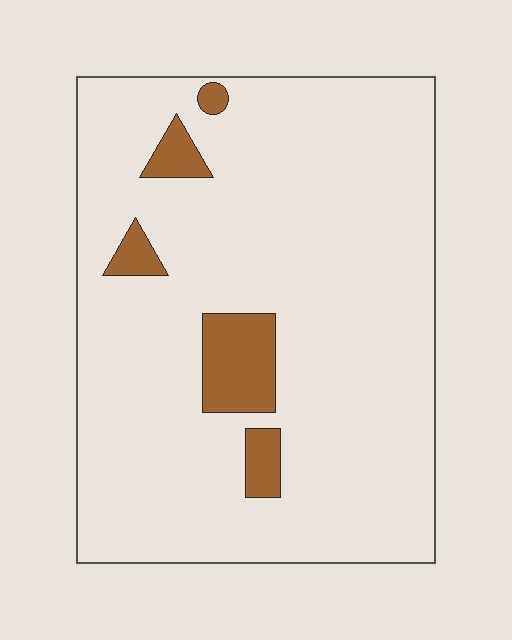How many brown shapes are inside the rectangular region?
5.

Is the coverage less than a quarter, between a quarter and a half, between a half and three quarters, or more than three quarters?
Less than a quarter.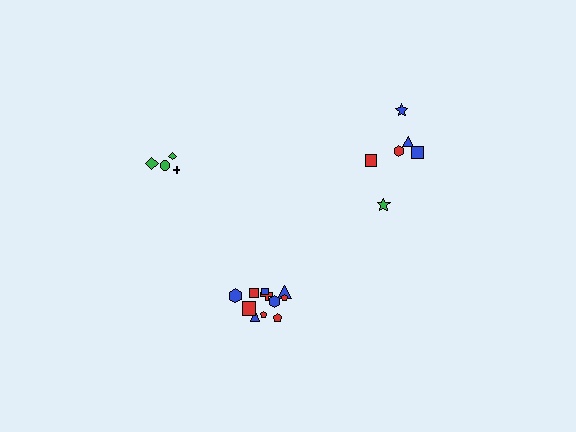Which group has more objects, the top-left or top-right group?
The top-right group.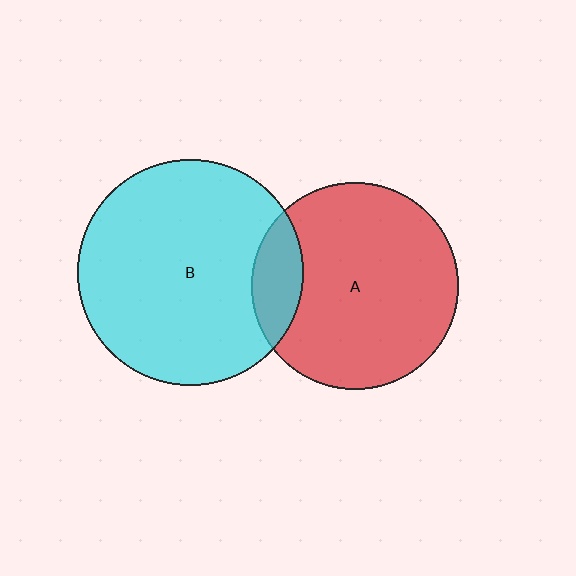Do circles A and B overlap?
Yes.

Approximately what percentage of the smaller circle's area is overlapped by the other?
Approximately 15%.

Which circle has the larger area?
Circle B (cyan).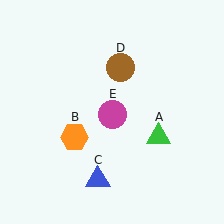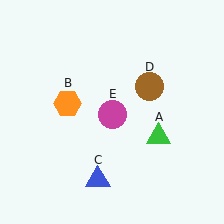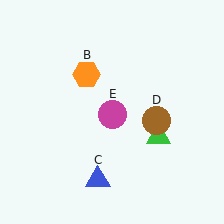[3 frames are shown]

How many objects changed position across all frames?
2 objects changed position: orange hexagon (object B), brown circle (object D).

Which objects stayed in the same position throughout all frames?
Green triangle (object A) and blue triangle (object C) and magenta circle (object E) remained stationary.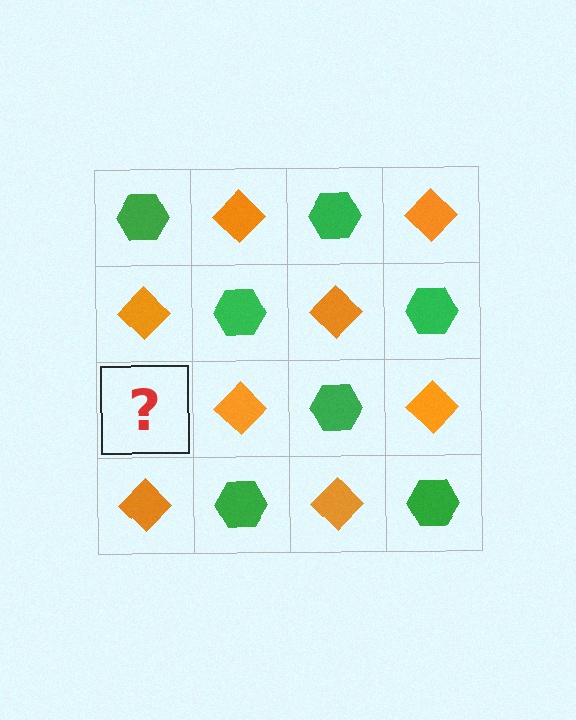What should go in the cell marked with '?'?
The missing cell should contain a green hexagon.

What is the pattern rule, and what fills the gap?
The rule is that it alternates green hexagon and orange diamond in a checkerboard pattern. The gap should be filled with a green hexagon.